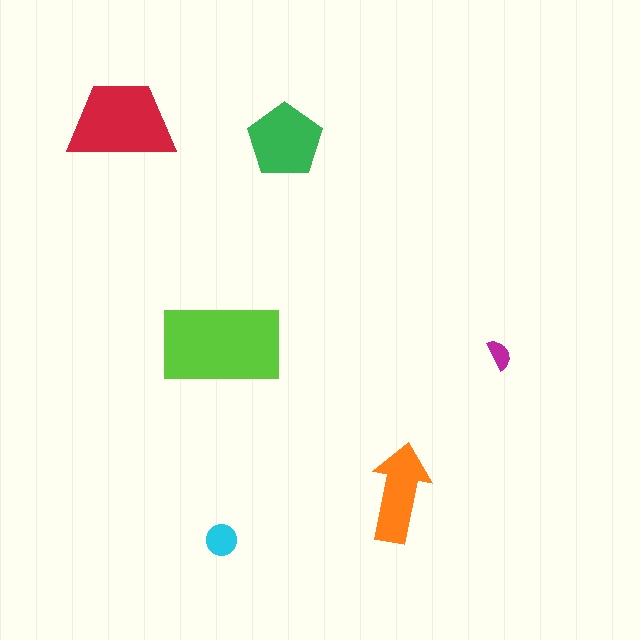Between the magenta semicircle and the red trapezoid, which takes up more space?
The red trapezoid.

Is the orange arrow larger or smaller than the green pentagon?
Smaller.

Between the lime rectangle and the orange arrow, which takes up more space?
The lime rectangle.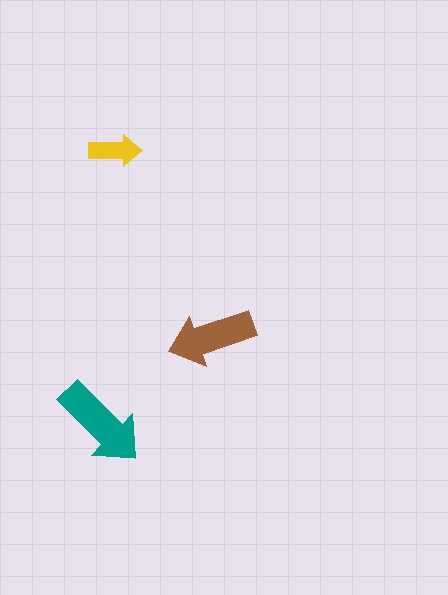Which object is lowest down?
The teal arrow is bottommost.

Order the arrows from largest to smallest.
the teal one, the brown one, the yellow one.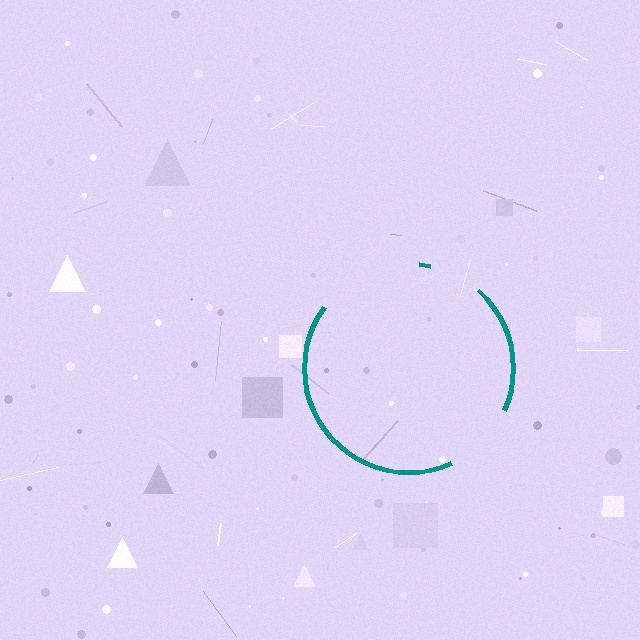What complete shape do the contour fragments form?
The contour fragments form a circle.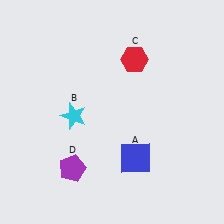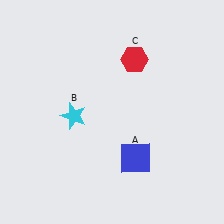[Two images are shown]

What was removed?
The purple pentagon (D) was removed in Image 2.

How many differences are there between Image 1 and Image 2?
There is 1 difference between the two images.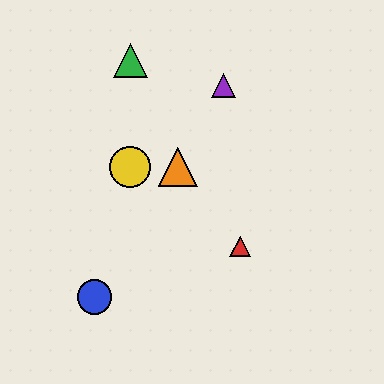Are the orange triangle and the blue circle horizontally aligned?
No, the orange triangle is at y≈167 and the blue circle is at y≈297.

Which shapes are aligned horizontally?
The yellow circle, the orange triangle are aligned horizontally.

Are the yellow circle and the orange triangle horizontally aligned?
Yes, both are at y≈167.